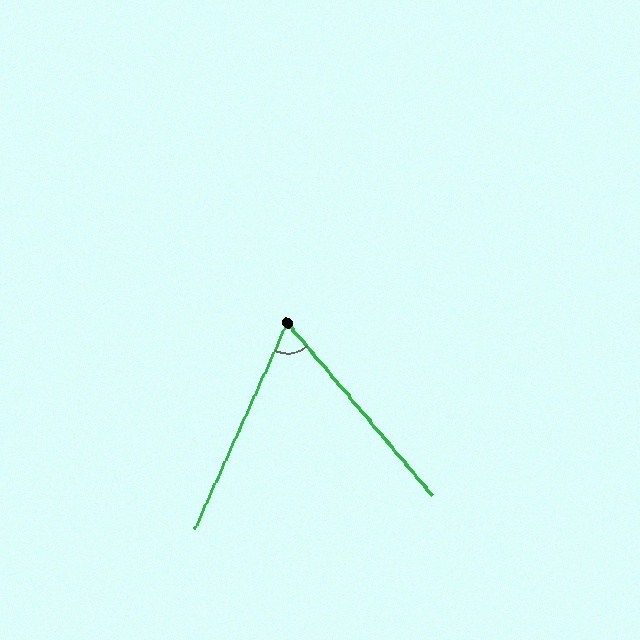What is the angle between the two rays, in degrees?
Approximately 64 degrees.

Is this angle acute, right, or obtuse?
It is acute.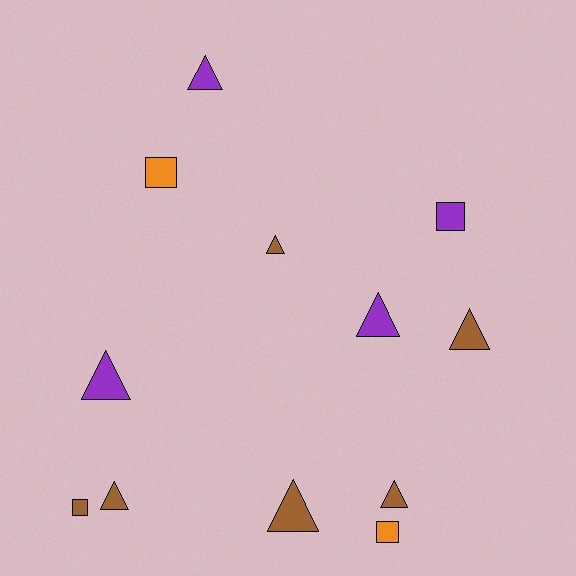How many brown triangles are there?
There are 5 brown triangles.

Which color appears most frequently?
Brown, with 6 objects.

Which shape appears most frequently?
Triangle, with 8 objects.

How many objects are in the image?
There are 12 objects.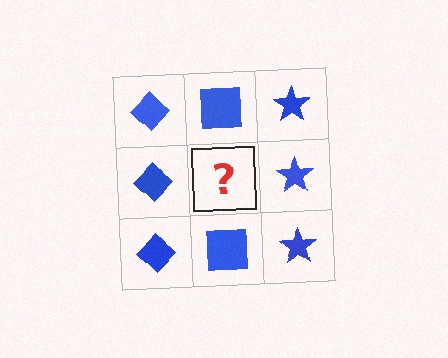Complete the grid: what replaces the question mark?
The question mark should be replaced with a blue square.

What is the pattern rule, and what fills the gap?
The rule is that each column has a consistent shape. The gap should be filled with a blue square.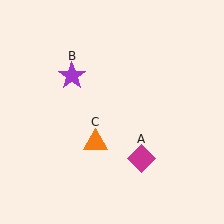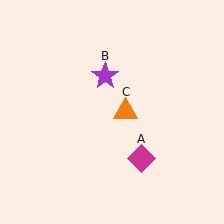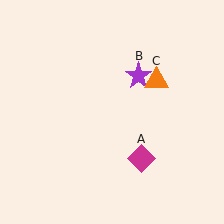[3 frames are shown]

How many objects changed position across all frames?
2 objects changed position: purple star (object B), orange triangle (object C).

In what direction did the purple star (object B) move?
The purple star (object B) moved right.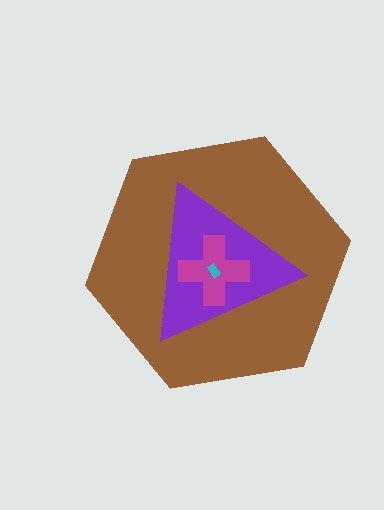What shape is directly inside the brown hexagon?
The purple triangle.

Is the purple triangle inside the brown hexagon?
Yes.